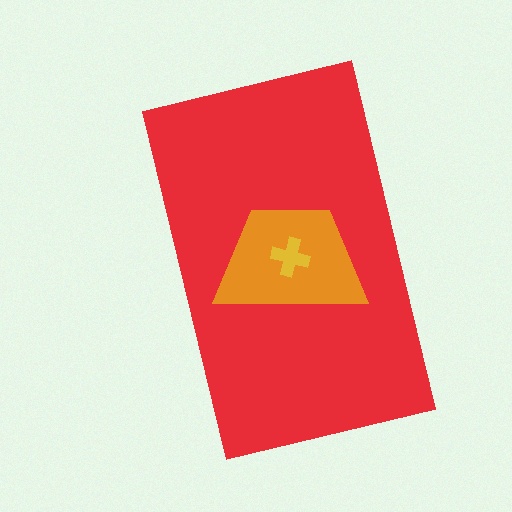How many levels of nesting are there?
3.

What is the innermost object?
The yellow cross.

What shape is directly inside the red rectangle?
The orange trapezoid.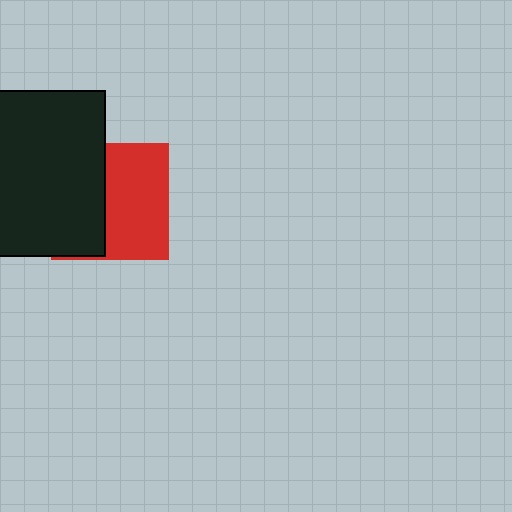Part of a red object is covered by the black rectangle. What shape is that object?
It is a square.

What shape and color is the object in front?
The object in front is a black rectangle.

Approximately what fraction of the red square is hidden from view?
Roughly 45% of the red square is hidden behind the black rectangle.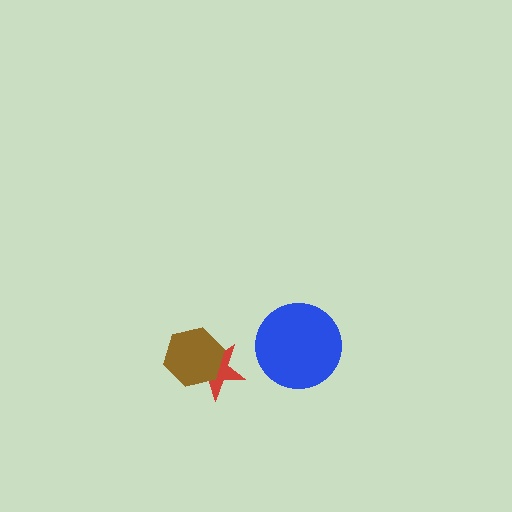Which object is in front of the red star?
The brown hexagon is in front of the red star.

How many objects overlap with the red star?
1 object overlaps with the red star.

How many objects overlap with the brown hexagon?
1 object overlaps with the brown hexagon.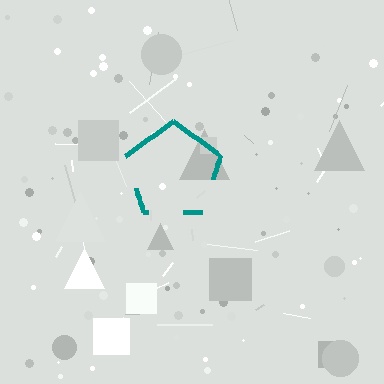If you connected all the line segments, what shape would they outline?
They would outline a pentagon.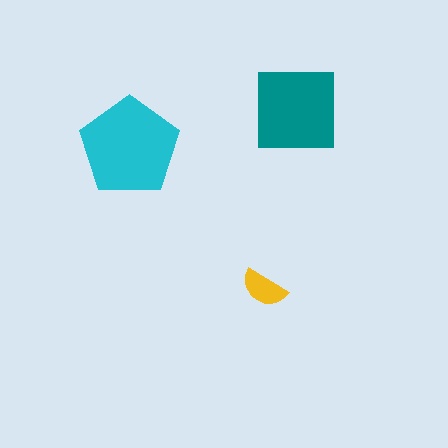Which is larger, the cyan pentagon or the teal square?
The cyan pentagon.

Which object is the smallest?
The yellow semicircle.